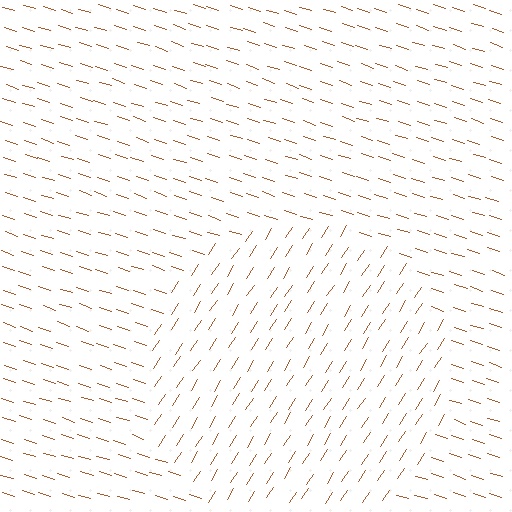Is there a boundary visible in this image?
Yes, there is a texture boundary formed by a change in line orientation.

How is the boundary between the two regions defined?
The boundary is defined purely by a change in line orientation (approximately 75 degrees difference). All lines are the same color and thickness.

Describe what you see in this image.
The image is filled with small brown line segments. A circle region in the image has lines oriented differently from the surrounding lines, creating a visible texture boundary.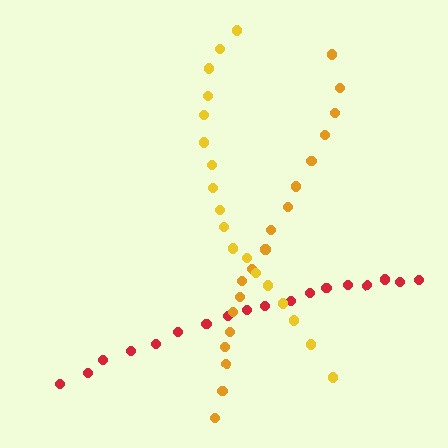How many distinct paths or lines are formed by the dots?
There are 3 distinct paths.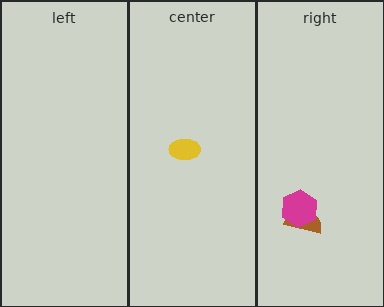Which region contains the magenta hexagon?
The right region.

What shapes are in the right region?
The brown semicircle, the magenta hexagon.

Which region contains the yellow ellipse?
The center region.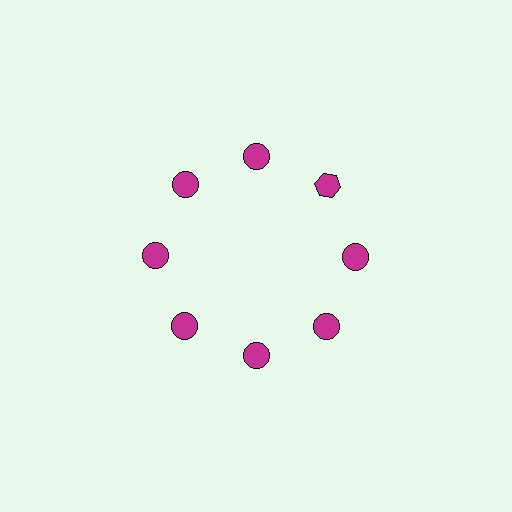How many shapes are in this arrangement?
There are 8 shapes arranged in a ring pattern.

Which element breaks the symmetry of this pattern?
The magenta hexagon at roughly the 2 o'clock position breaks the symmetry. All other shapes are magenta circles.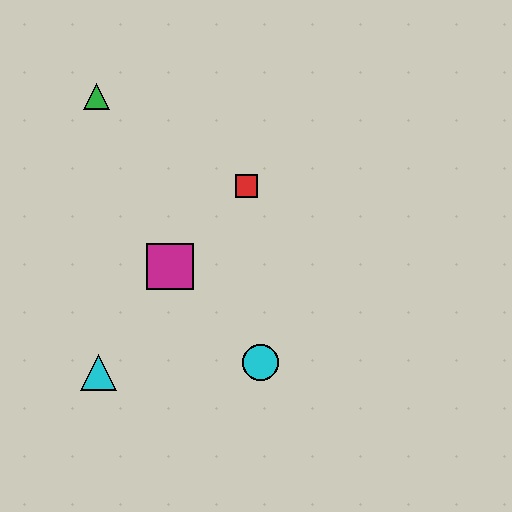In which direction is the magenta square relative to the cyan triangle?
The magenta square is above the cyan triangle.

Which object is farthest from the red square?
The cyan triangle is farthest from the red square.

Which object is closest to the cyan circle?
The magenta square is closest to the cyan circle.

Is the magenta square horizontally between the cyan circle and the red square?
No